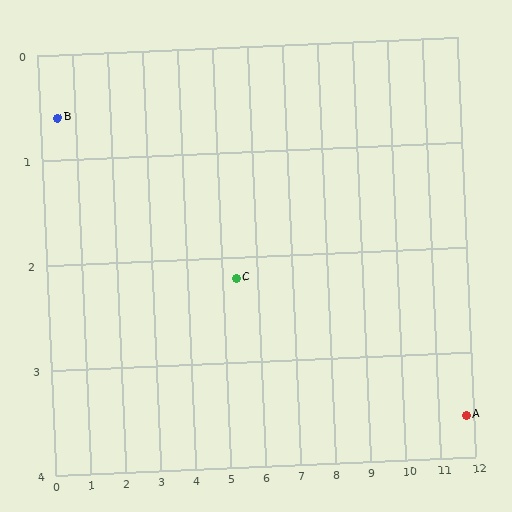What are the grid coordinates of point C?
Point C is at approximately (5.4, 2.2).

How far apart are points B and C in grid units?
Points B and C are about 5.2 grid units apart.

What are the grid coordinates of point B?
Point B is at approximately (0.5, 0.6).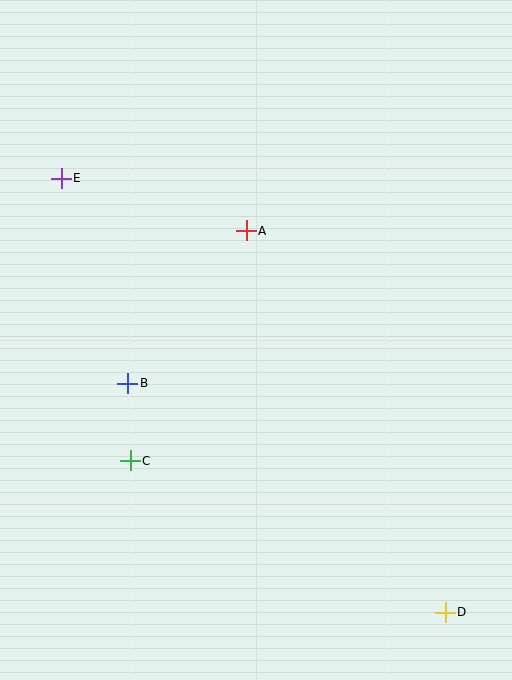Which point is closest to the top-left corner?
Point E is closest to the top-left corner.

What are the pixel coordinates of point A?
Point A is at (246, 231).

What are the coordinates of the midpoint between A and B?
The midpoint between A and B is at (187, 307).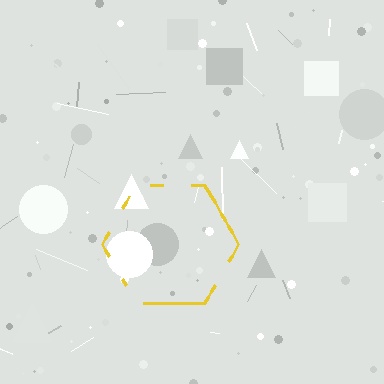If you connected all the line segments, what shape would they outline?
They would outline a hexagon.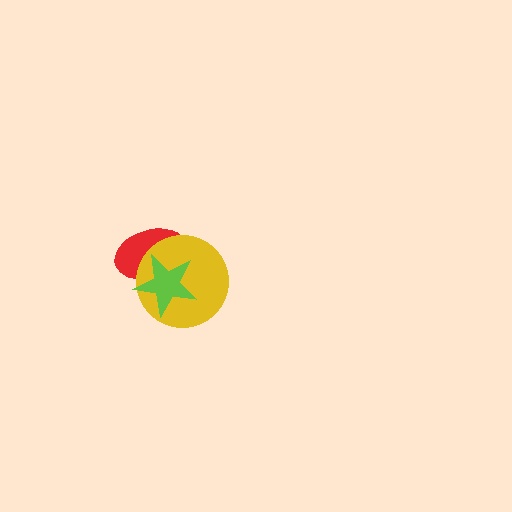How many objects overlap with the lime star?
2 objects overlap with the lime star.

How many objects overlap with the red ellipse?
2 objects overlap with the red ellipse.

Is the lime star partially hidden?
No, no other shape covers it.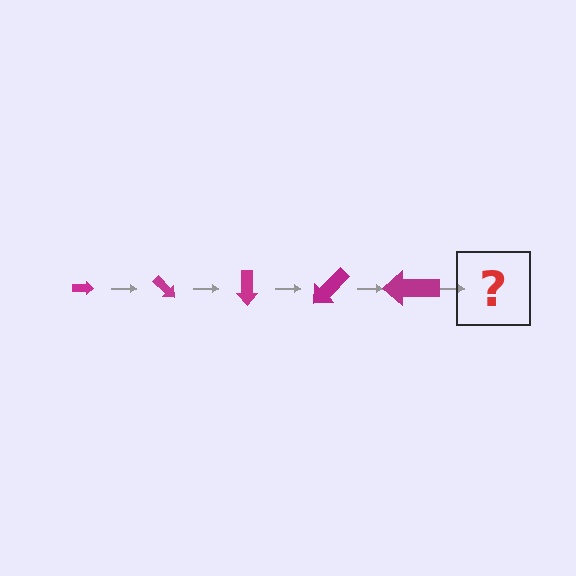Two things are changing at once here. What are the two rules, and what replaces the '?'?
The two rules are that the arrow grows larger each step and it rotates 45 degrees each step. The '?' should be an arrow, larger than the previous one and rotated 225 degrees from the start.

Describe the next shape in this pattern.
It should be an arrow, larger than the previous one and rotated 225 degrees from the start.